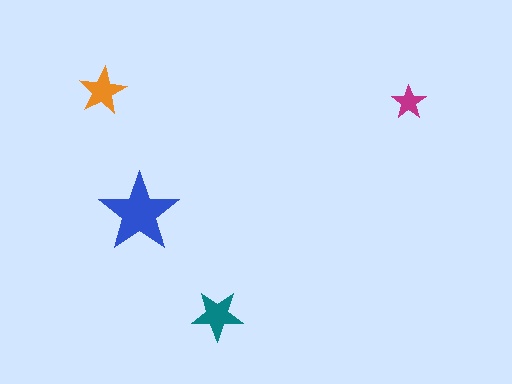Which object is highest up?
The orange star is topmost.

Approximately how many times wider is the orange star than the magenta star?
About 1.5 times wider.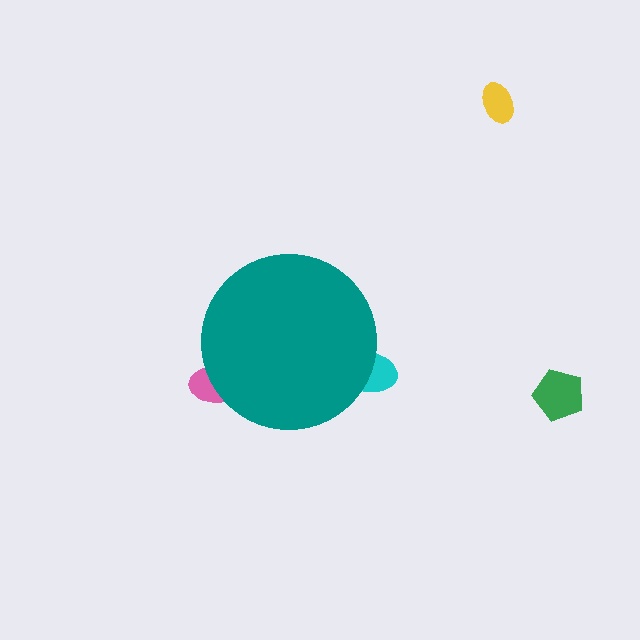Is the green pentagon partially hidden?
No, the green pentagon is fully visible.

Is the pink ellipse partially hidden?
Yes, the pink ellipse is partially hidden behind the teal circle.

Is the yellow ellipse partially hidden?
No, the yellow ellipse is fully visible.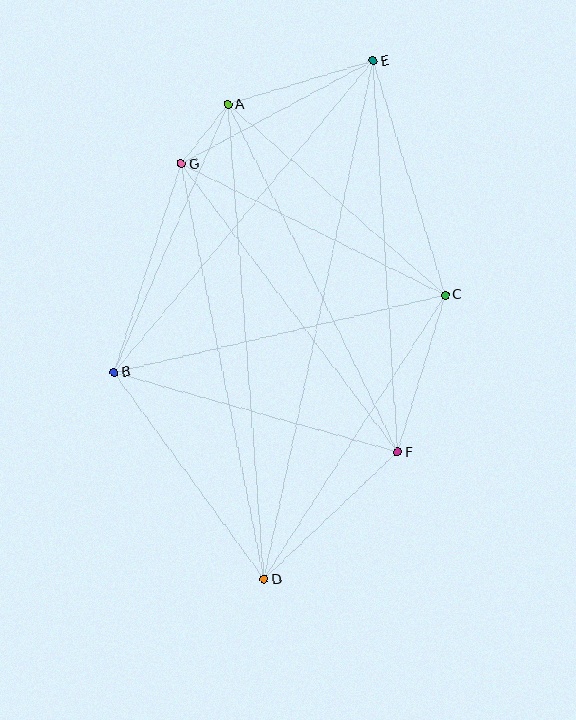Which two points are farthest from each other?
Points D and E are farthest from each other.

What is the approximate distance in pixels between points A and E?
The distance between A and E is approximately 152 pixels.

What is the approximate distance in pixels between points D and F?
The distance between D and F is approximately 184 pixels.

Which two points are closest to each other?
Points A and G are closest to each other.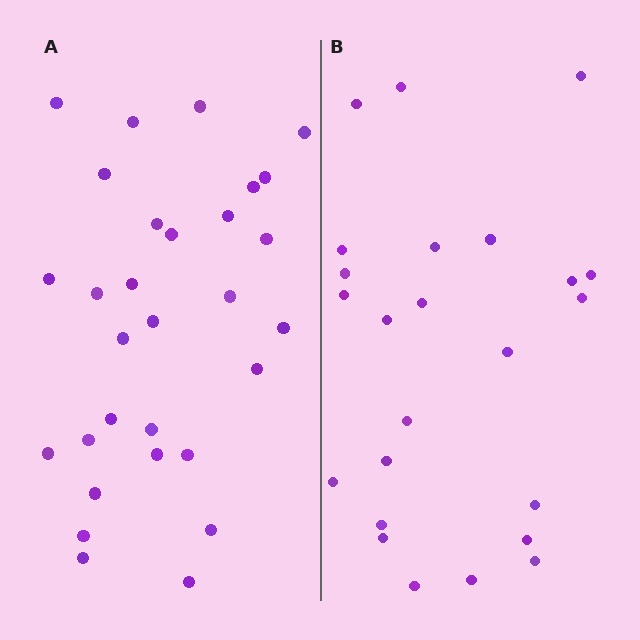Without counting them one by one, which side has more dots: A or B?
Region A (the left region) has more dots.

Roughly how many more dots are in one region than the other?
Region A has about 6 more dots than region B.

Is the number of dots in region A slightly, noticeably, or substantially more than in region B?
Region A has noticeably more, but not dramatically so. The ratio is roughly 1.2 to 1.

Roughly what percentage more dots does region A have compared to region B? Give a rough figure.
About 25% more.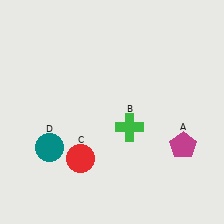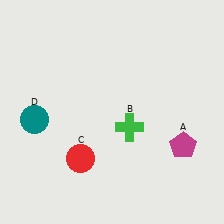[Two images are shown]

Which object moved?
The teal circle (D) moved up.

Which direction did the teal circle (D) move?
The teal circle (D) moved up.